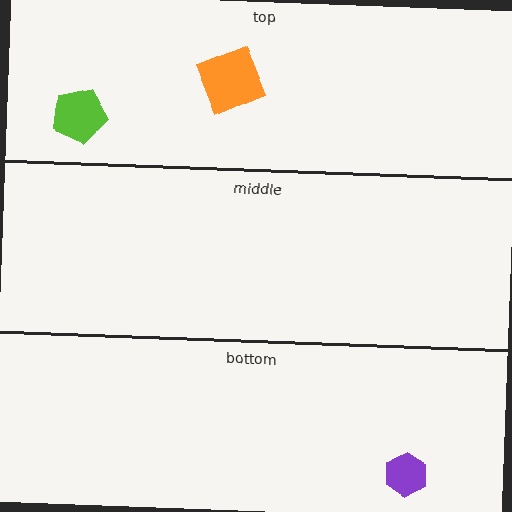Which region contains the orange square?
The top region.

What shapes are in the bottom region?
The purple hexagon.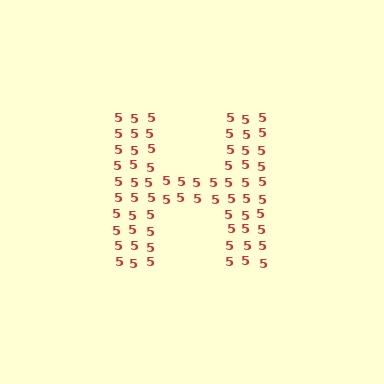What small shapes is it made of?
It is made of small digit 5's.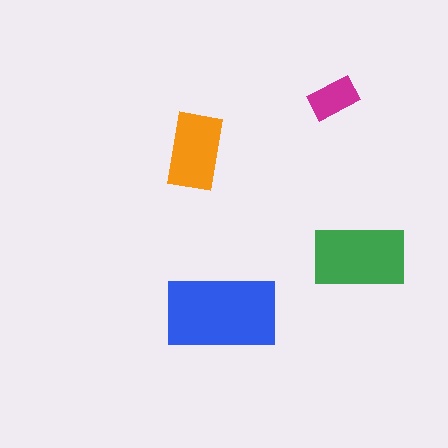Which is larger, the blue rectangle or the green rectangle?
The blue one.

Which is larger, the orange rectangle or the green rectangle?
The green one.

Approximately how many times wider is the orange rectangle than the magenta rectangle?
About 1.5 times wider.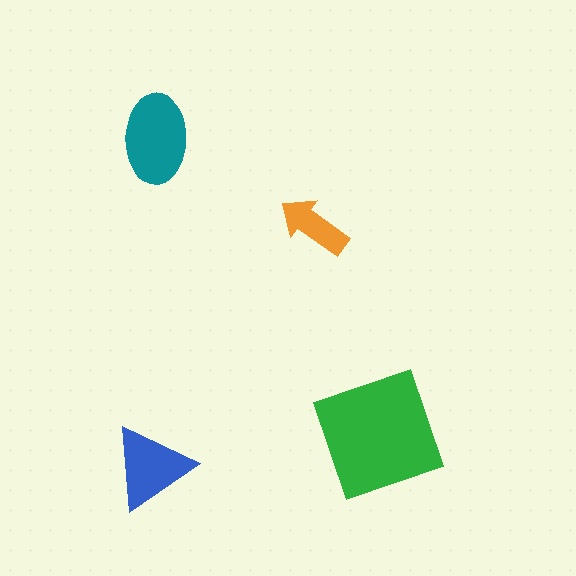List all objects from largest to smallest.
The green square, the teal ellipse, the blue triangle, the orange arrow.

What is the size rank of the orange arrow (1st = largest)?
4th.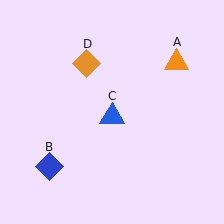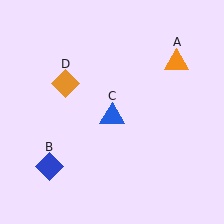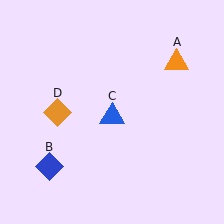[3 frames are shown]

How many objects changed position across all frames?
1 object changed position: orange diamond (object D).